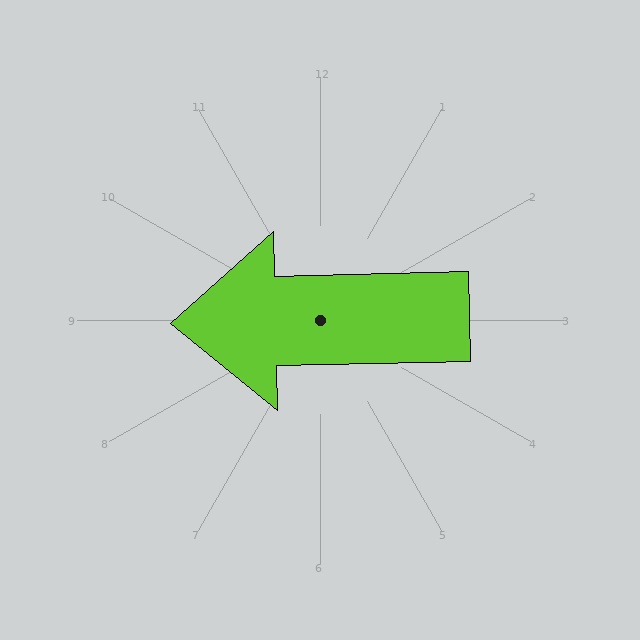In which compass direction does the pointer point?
West.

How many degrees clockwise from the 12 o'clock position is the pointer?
Approximately 269 degrees.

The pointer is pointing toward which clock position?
Roughly 9 o'clock.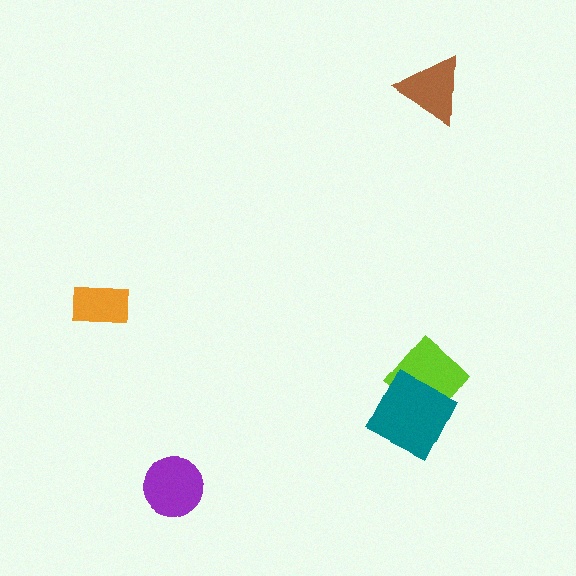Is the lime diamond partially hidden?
Yes, it is partially covered by another shape.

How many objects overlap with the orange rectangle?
0 objects overlap with the orange rectangle.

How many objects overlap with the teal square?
1 object overlaps with the teal square.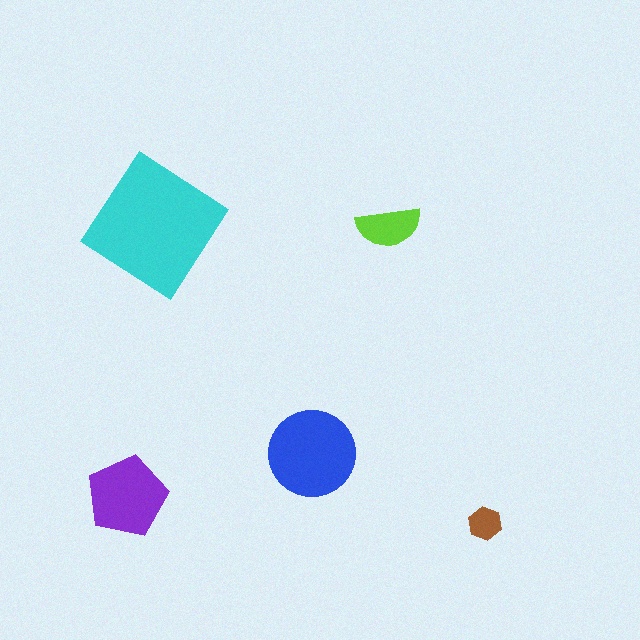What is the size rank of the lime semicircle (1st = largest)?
4th.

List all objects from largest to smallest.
The cyan diamond, the blue circle, the purple pentagon, the lime semicircle, the brown hexagon.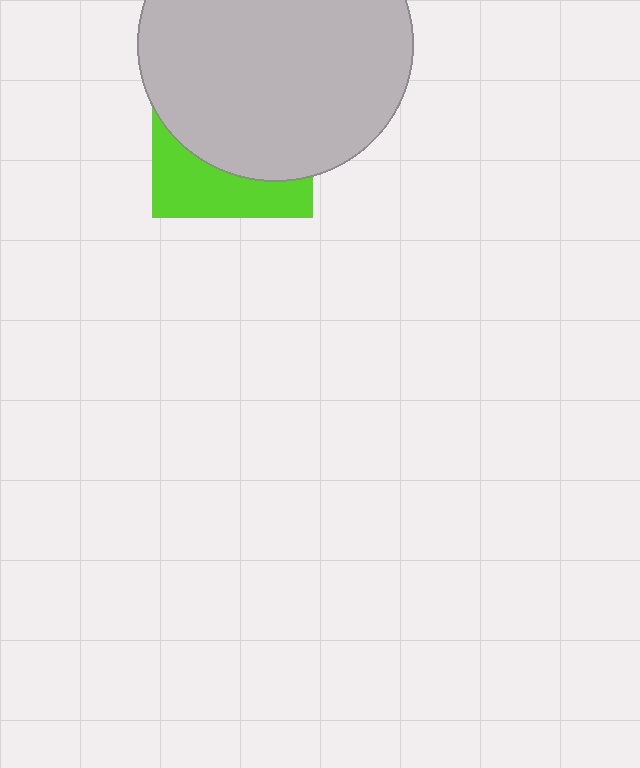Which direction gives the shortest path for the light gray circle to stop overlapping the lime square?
Moving up gives the shortest separation.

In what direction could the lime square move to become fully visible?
The lime square could move down. That would shift it out from behind the light gray circle entirely.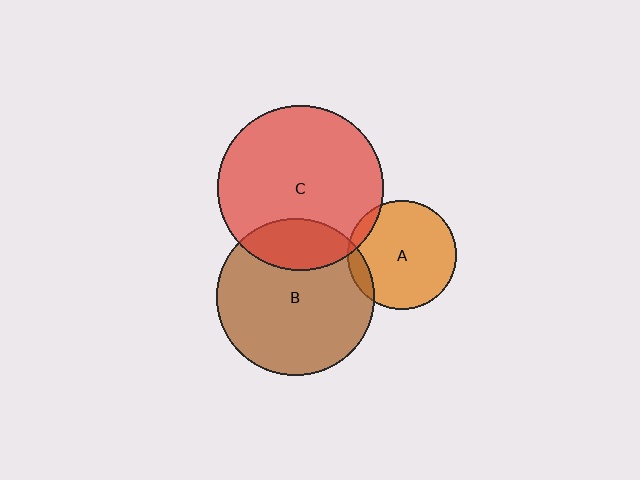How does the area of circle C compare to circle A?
Approximately 2.3 times.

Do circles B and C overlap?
Yes.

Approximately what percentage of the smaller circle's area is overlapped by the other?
Approximately 20%.